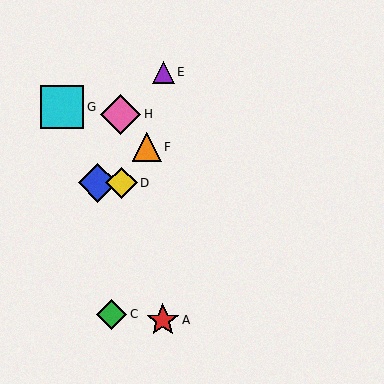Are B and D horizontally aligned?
Yes, both are at y≈183.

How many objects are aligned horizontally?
2 objects (B, D) are aligned horizontally.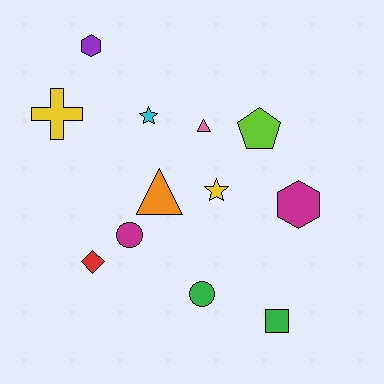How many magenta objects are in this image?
There are 2 magenta objects.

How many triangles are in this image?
There are 2 triangles.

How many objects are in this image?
There are 12 objects.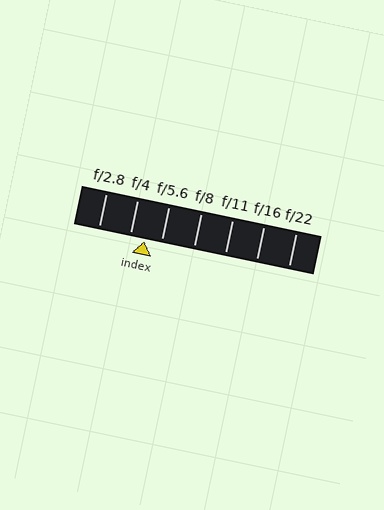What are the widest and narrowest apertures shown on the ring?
The widest aperture shown is f/2.8 and the narrowest is f/22.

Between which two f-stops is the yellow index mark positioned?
The index mark is between f/4 and f/5.6.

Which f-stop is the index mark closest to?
The index mark is closest to f/4.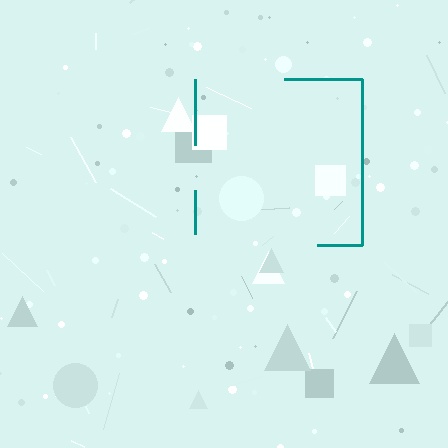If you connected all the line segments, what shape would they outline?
They would outline a square.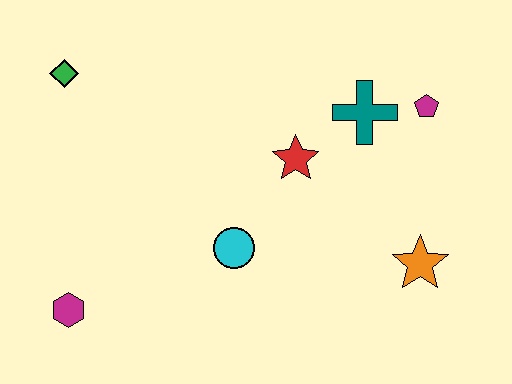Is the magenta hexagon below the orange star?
Yes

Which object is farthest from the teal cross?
The magenta hexagon is farthest from the teal cross.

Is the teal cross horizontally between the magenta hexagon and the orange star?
Yes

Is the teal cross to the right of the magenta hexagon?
Yes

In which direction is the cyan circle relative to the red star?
The cyan circle is below the red star.